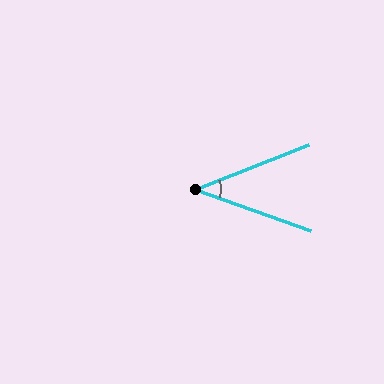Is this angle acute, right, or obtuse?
It is acute.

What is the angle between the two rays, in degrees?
Approximately 41 degrees.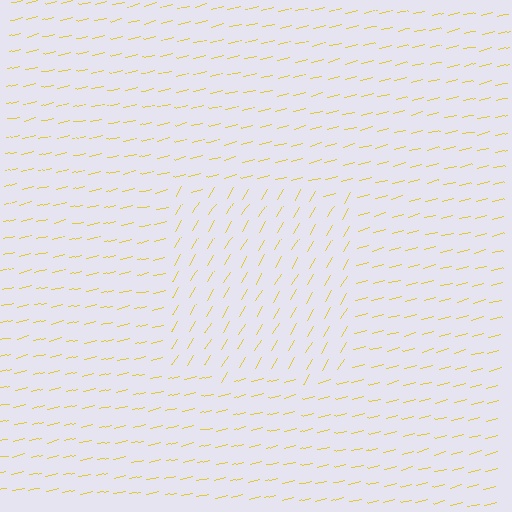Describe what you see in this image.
The image is filled with small yellow line segments. A rectangle region in the image has lines oriented differently from the surrounding lines, creating a visible texture boundary.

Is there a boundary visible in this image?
Yes, there is a texture boundary formed by a change in line orientation.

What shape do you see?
I see a rectangle.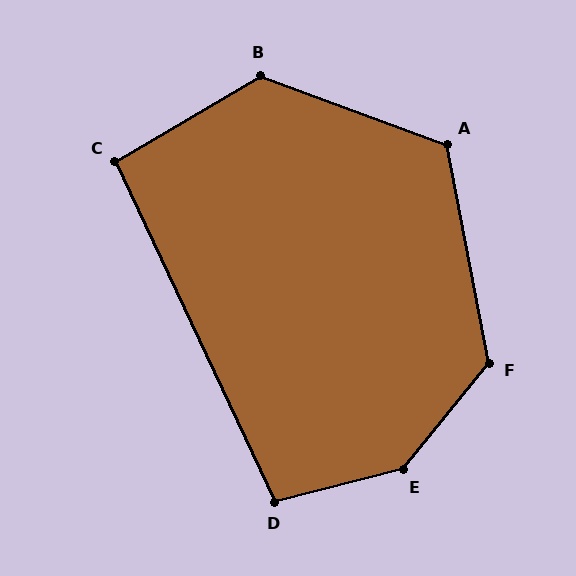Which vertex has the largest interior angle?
E, at approximately 143 degrees.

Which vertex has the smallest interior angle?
C, at approximately 95 degrees.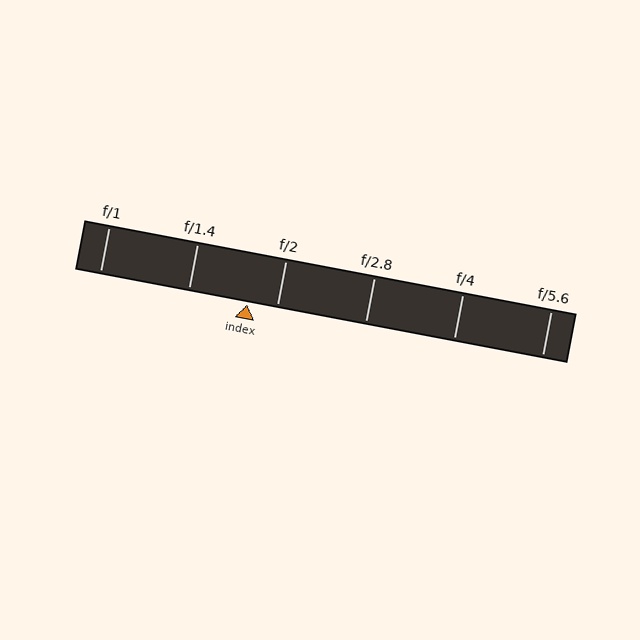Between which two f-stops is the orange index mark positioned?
The index mark is between f/1.4 and f/2.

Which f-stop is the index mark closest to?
The index mark is closest to f/2.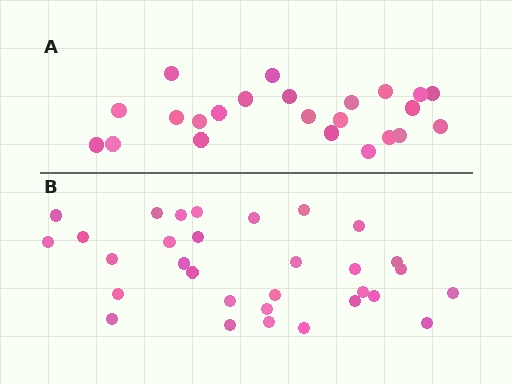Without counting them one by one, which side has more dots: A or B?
Region B (the bottom region) has more dots.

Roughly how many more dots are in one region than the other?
Region B has roughly 8 or so more dots than region A.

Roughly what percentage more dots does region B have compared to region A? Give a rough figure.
About 35% more.